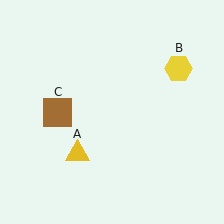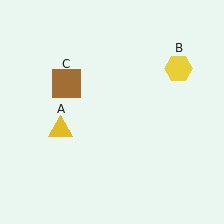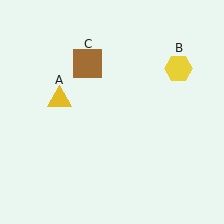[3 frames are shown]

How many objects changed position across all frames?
2 objects changed position: yellow triangle (object A), brown square (object C).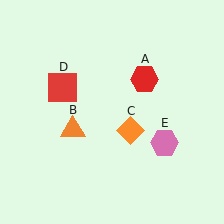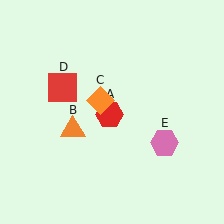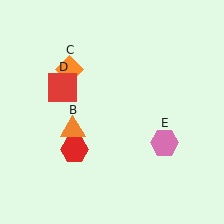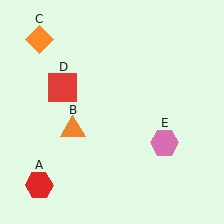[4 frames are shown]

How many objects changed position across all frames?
2 objects changed position: red hexagon (object A), orange diamond (object C).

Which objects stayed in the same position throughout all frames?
Orange triangle (object B) and red square (object D) and pink hexagon (object E) remained stationary.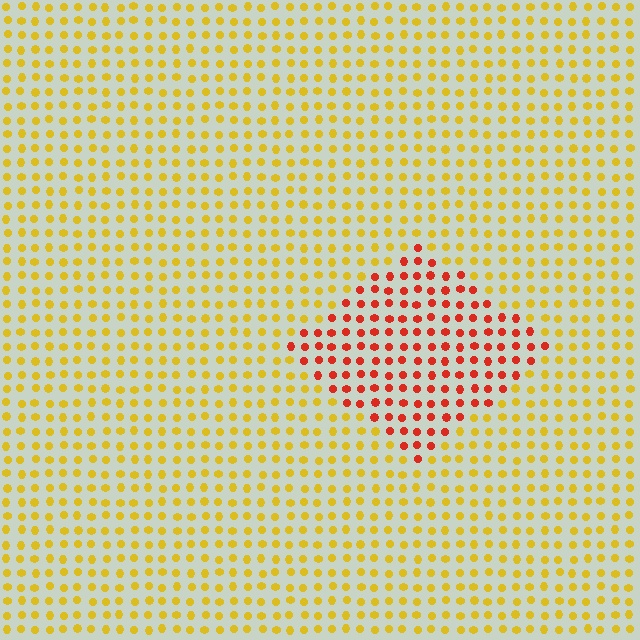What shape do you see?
I see a diamond.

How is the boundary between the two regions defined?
The boundary is defined purely by a slight shift in hue (about 47 degrees). Spacing, size, and orientation are identical on both sides.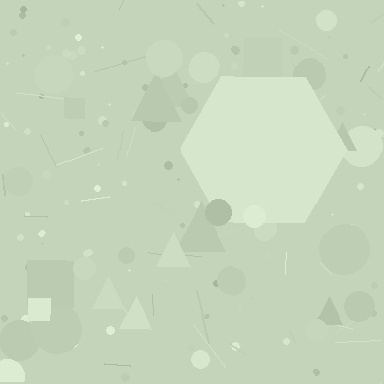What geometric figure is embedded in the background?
A hexagon is embedded in the background.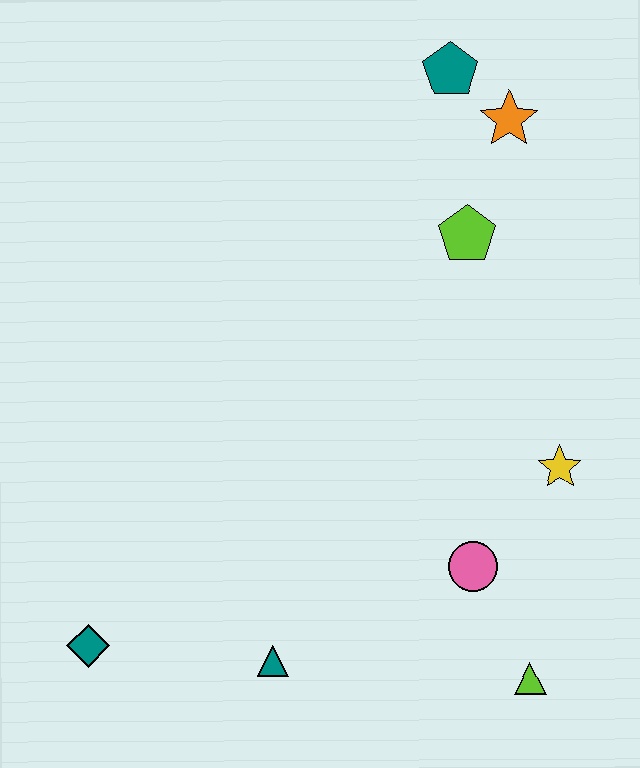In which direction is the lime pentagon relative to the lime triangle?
The lime pentagon is above the lime triangle.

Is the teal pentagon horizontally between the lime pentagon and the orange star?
No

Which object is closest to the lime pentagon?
The orange star is closest to the lime pentagon.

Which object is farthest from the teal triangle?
The teal pentagon is farthest from the teal triangle.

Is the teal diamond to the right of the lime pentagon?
No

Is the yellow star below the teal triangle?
No